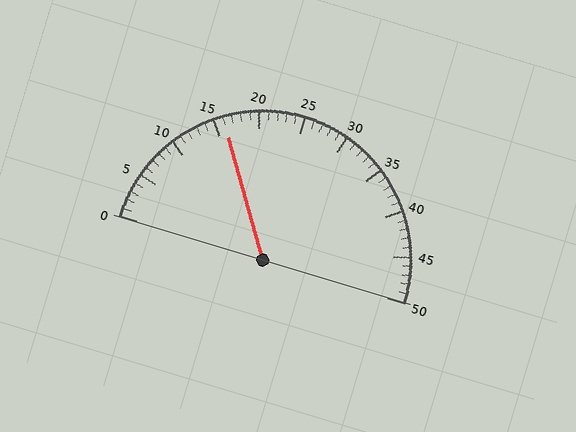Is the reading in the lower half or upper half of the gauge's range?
The reading is in the lower half of the range (0 to 50).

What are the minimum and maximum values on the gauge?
The gauge ranges from 0 to 50.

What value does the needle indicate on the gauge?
The needle indicates approximately 16.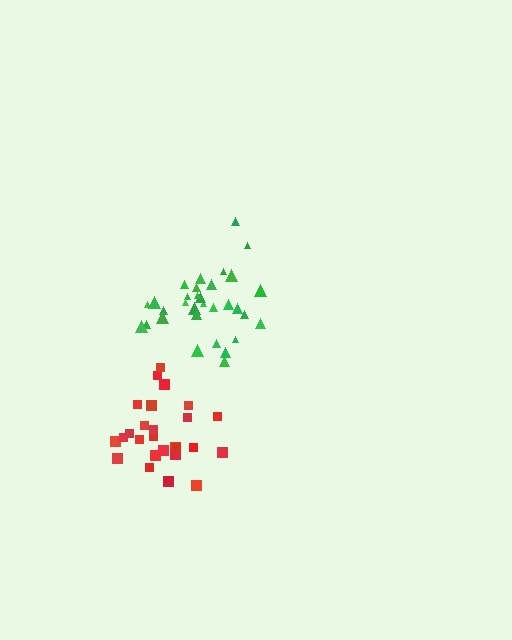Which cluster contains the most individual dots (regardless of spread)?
Green (32).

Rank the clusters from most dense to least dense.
green, red.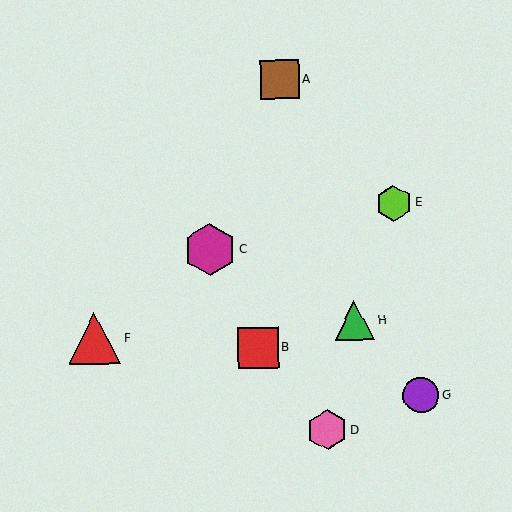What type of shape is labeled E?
Shape E is a lime hexagon.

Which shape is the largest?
The red triangle (labeled F) is the largest.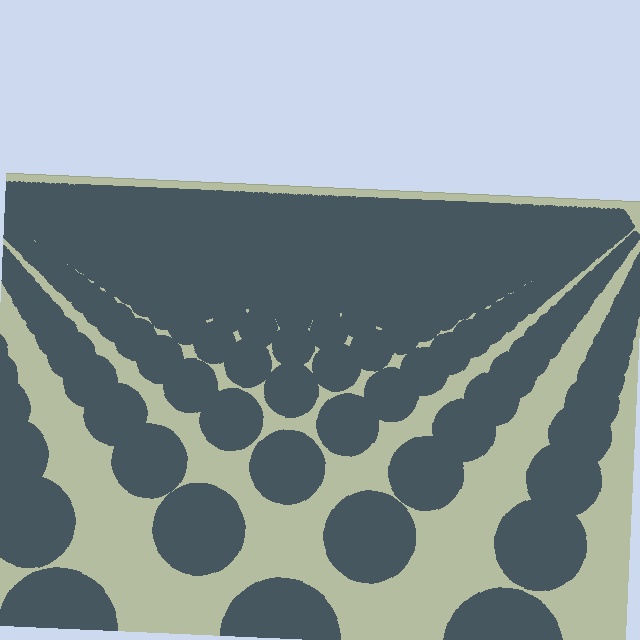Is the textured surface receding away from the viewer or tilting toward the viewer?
The surface is receding away from the viewer. Texture elements get smaller and denser toward the top.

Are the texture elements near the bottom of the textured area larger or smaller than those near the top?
Larger. Near the bottom, elements are closer to the viewer and appear at a bigger on-screen size.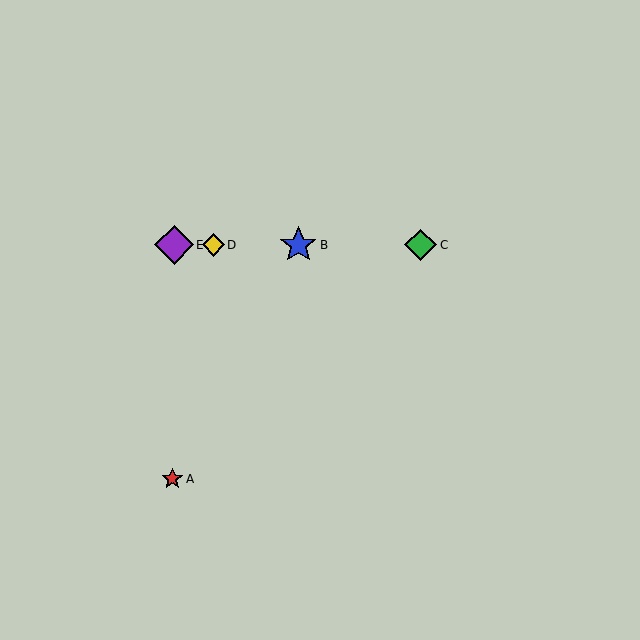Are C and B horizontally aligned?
Yes, both are at y≈245.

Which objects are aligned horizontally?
Objects B, C, D, E are aligned horizontally.